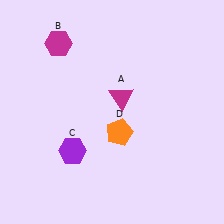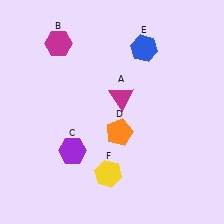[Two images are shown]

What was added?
A blue hexagon (E), a yellow hexagon (F) were added in Image 2.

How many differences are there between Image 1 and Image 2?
There are 2 differences between the two images.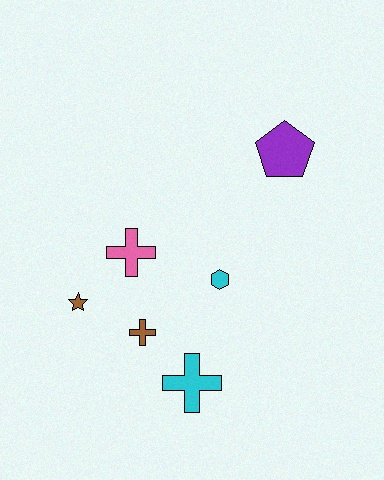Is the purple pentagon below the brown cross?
No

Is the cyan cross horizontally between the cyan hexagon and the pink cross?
Yes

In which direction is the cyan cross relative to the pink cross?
The cyan cross is below the pink cross.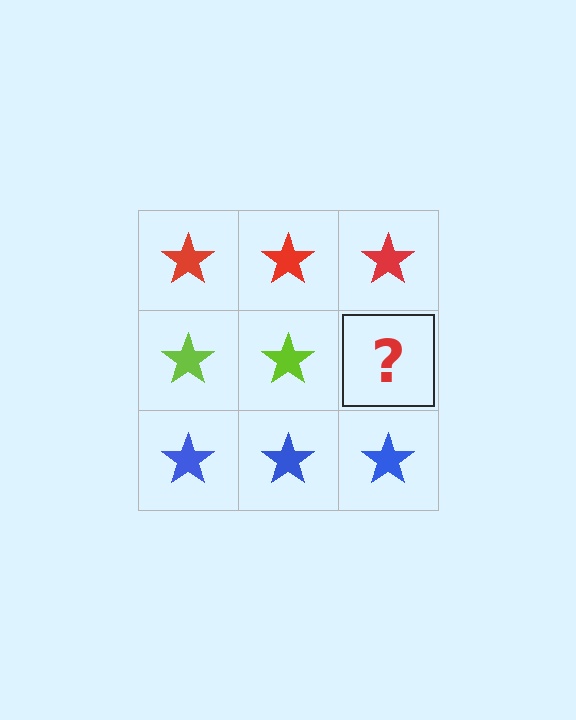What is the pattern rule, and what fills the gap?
The rule is that each row has a consistent color. The gap should be filled with a lime star.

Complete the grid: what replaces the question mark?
The question mark should be replaced with a lime star.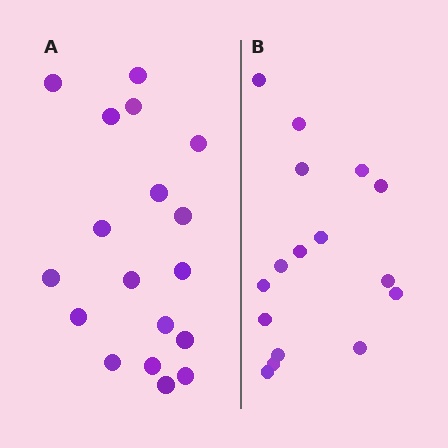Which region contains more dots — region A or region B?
Region A (the left region) has more dots.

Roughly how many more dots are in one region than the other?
Region A has just a few more — roughly 2 or 3 more dots than region B.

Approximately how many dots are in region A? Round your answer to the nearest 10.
About 20 dots. (The exact count is 18, which rounds to 20.)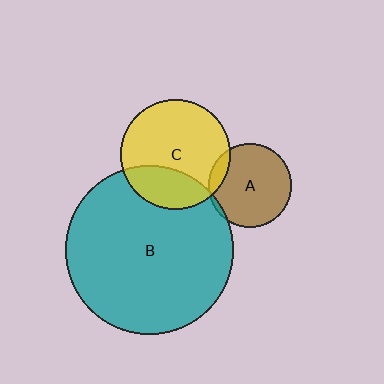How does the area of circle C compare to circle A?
Approximately 1.8 times.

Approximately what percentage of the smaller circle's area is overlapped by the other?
Approximately 5%.